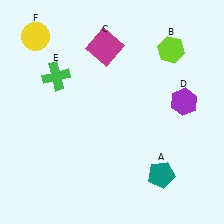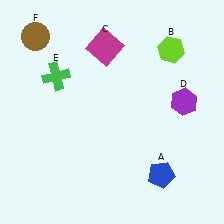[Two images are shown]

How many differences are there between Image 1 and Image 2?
There are 2 differences between the two images.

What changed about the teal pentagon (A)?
In Image 1, A is teal. In Image 2, it changed to blue.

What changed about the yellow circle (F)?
In Image 1, F is yellow. In Image 2, it changed to brown.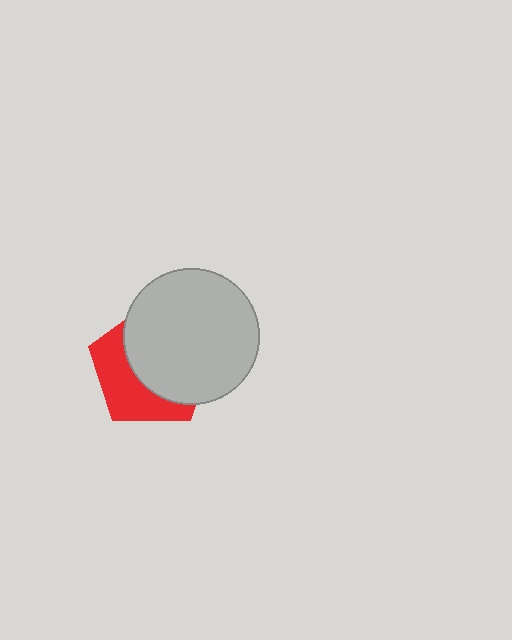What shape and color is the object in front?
The object in front is a light gray circle.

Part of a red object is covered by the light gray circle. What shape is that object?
It is a pentagon.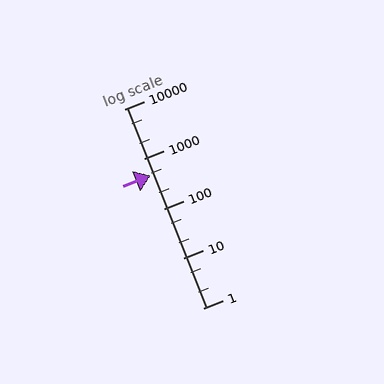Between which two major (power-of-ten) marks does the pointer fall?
The pointer is between 100 and 1000.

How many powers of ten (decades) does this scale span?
The scale spans 4 decades, from 1 to 10000.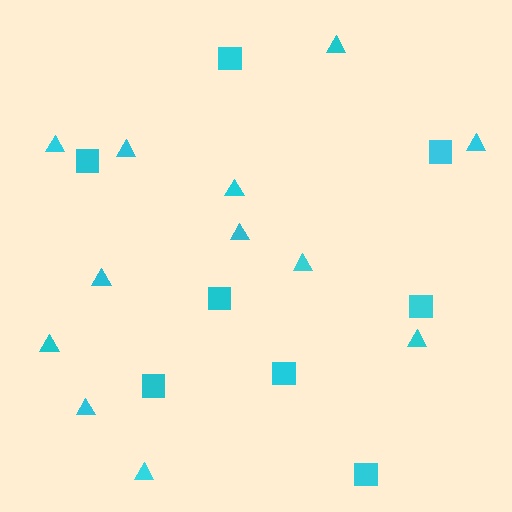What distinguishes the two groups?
There are 2 groups: one group of squares (8) and one group of triangles (12).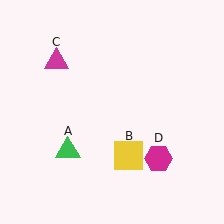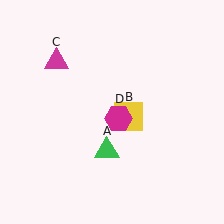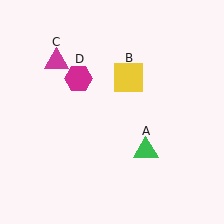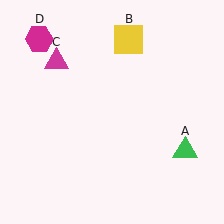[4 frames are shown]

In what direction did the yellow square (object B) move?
The yellow square (object B) moved up.